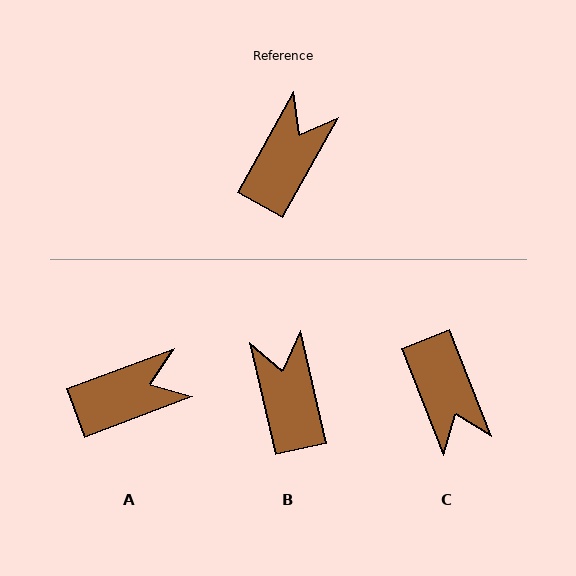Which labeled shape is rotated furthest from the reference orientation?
C, about 129 degrees away.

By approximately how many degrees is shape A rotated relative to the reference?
Approximately 40 degrees clockwise.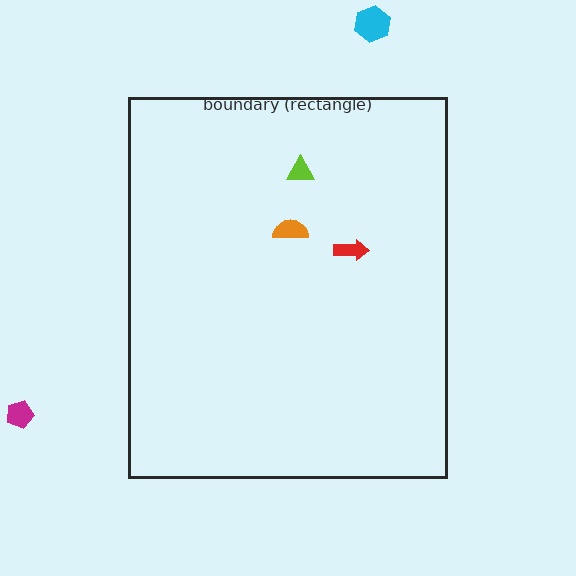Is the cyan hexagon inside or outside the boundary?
Outside.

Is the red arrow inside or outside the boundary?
Inside.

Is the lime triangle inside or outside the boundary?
Inside.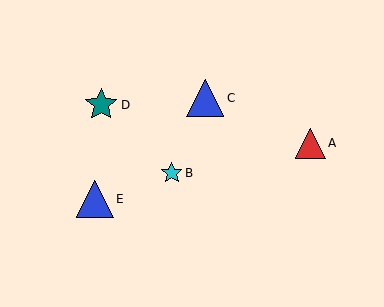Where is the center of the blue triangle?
The center of the blue triangle is at (205, 98).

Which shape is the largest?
The blue triangle (labeled C) is the largest.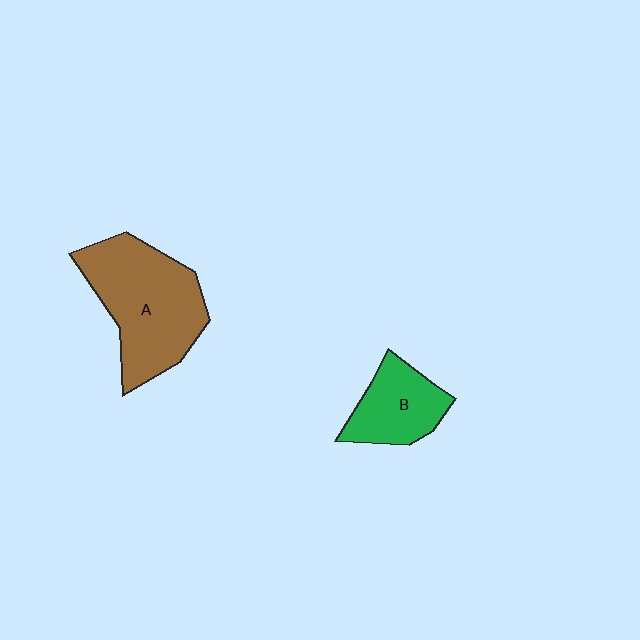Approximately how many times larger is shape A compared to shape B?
Approximately 1.9 times.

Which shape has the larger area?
Shape A (brown).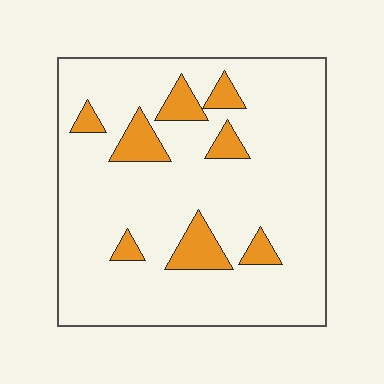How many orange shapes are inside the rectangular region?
8.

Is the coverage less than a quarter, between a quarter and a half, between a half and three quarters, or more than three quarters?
Less than a quarter.